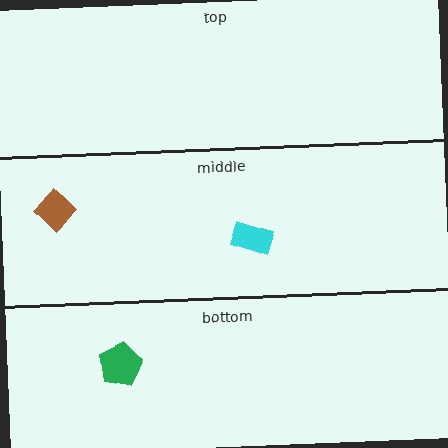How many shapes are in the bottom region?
1.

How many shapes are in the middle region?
2.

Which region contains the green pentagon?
The bottom region.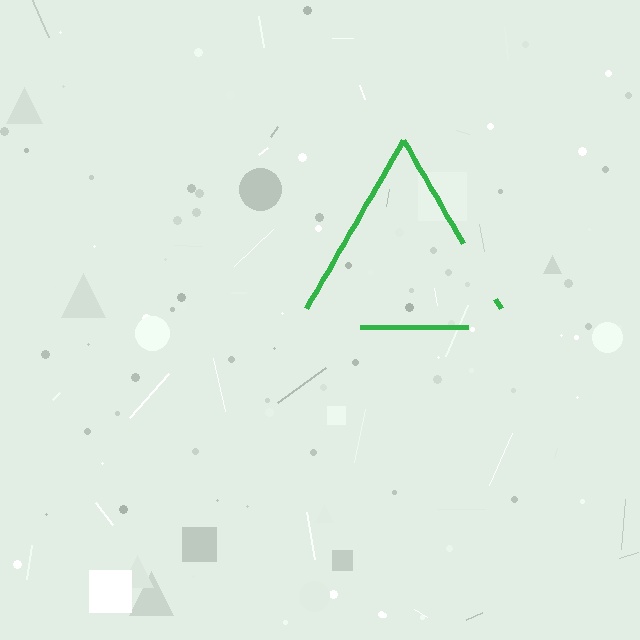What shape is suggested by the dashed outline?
The dashed outline suggests a triangle.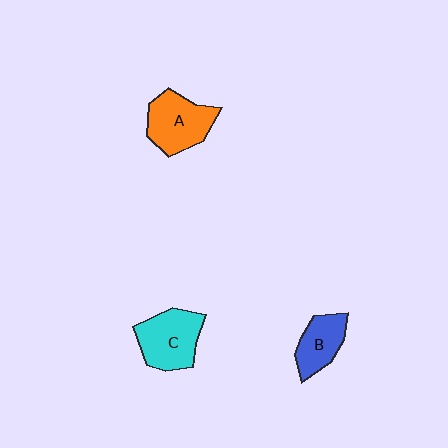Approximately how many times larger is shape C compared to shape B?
Approximately 1.4 times.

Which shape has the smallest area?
Shape B (blue).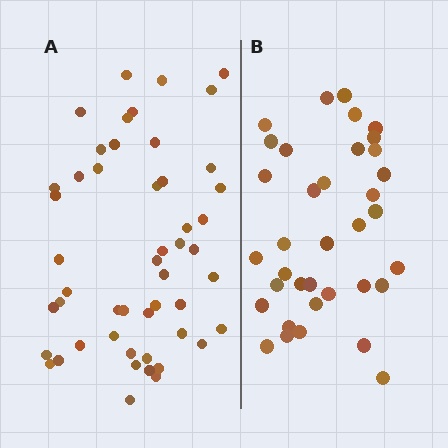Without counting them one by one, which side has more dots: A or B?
Region A (the left region) has more dots.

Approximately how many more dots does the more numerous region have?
Region A has approximately 15 more dots than region B.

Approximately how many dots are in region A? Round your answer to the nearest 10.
About 50 dots.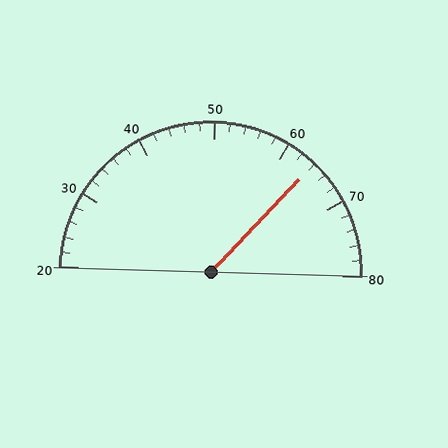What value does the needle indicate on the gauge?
The needle indicates approximately 64.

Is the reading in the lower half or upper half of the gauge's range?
The reading is in the upper half of the range (20 to 80).